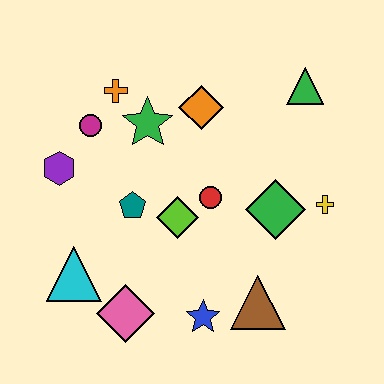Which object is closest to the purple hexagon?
The magenta circle is closest to the purple hexagon.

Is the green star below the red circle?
No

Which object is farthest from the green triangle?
The cyan triangle is farthest from the green triangle.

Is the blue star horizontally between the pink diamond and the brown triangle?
Yes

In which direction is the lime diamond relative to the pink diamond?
The lime diamond is above the pink diamond.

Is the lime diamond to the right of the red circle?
No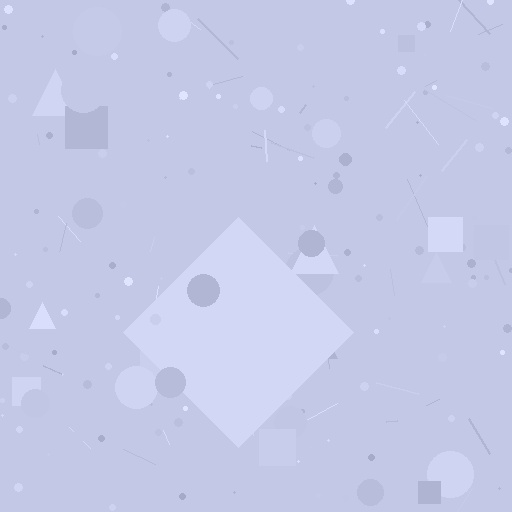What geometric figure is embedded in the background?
A diamond is embedded in the background.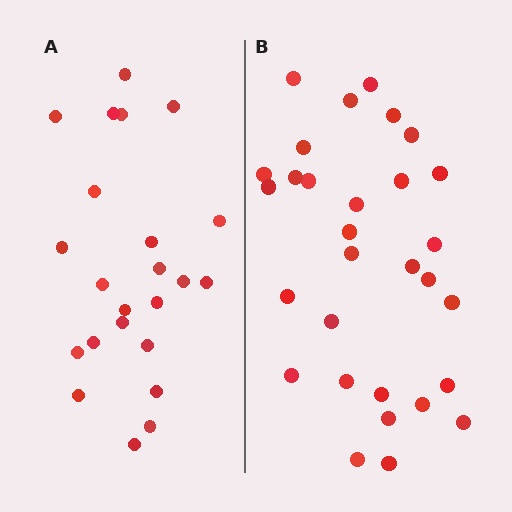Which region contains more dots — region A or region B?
Region B (the right region) has more dots.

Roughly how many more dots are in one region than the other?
Region B has roughly 8 or so more dots than region A.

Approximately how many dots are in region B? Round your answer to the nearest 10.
About 30 dots.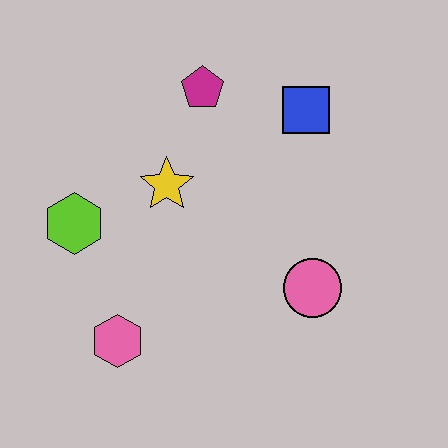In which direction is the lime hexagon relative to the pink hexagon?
The lime hexagon is above the pink hexagon.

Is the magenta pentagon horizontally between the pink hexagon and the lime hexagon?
No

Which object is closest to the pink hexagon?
The lime hexagon is closest to the pink hexagon.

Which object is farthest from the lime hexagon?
The blue square is farthest from the lime hexagon.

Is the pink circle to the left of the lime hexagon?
No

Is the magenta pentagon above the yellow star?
Yes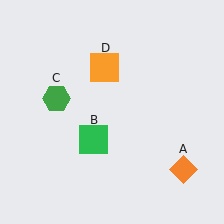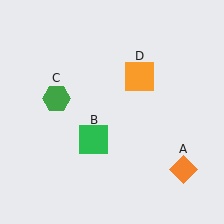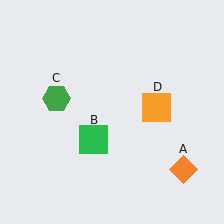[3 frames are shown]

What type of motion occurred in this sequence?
The orange square (object D) rotated clockwise around the center of the scene.